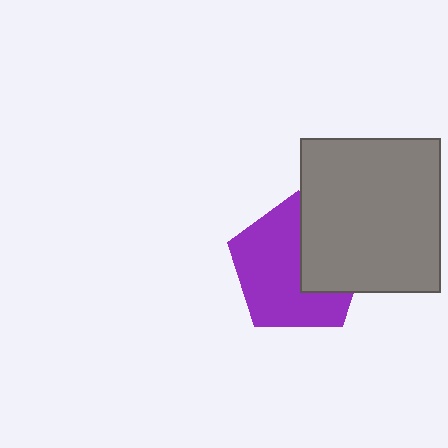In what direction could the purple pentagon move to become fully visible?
The purple pentagon could move left. That would shift it out from behind the gray rectangle entirely.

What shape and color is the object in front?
The object in front is a gray rectangle.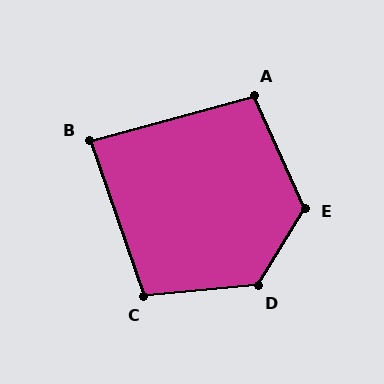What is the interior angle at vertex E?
Approximately 124 degrees (obtuse).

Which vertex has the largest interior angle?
D, at approximately 127 degrees.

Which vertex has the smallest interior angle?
B, at approximately 86 degrees.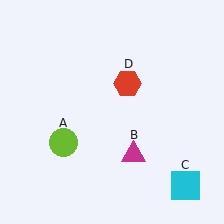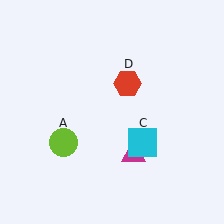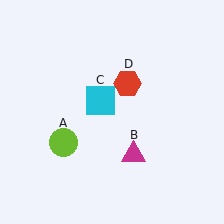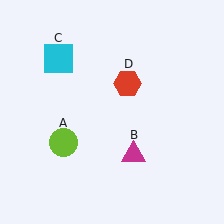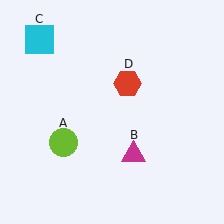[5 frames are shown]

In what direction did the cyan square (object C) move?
The cyan square (object C) moved up and to the left.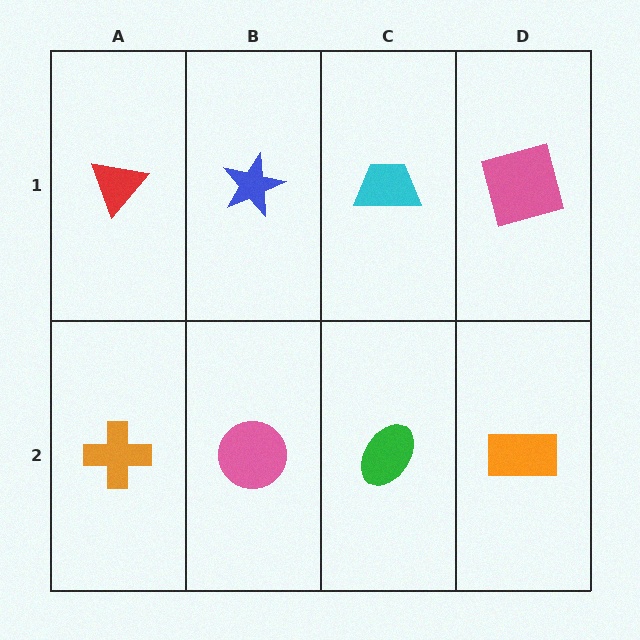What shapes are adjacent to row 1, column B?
A pink circle (row 2, column B), a red triangle (row 1, column A), a cyan trapezoid (row 1, column C).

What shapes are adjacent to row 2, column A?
A red triangle (row 1, column A), a pink circle (row 2, column B).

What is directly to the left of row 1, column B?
A red triangle.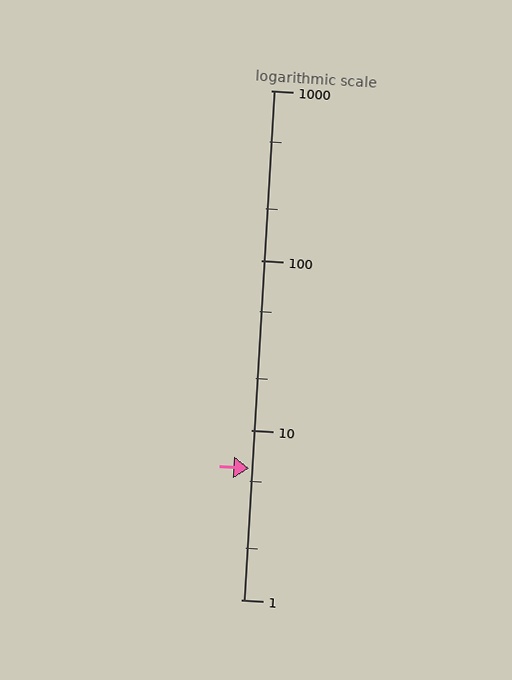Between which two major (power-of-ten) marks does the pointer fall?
The pointer is between 1 and 10.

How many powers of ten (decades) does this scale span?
The scale spans 3 decades, from 1 to 1000.